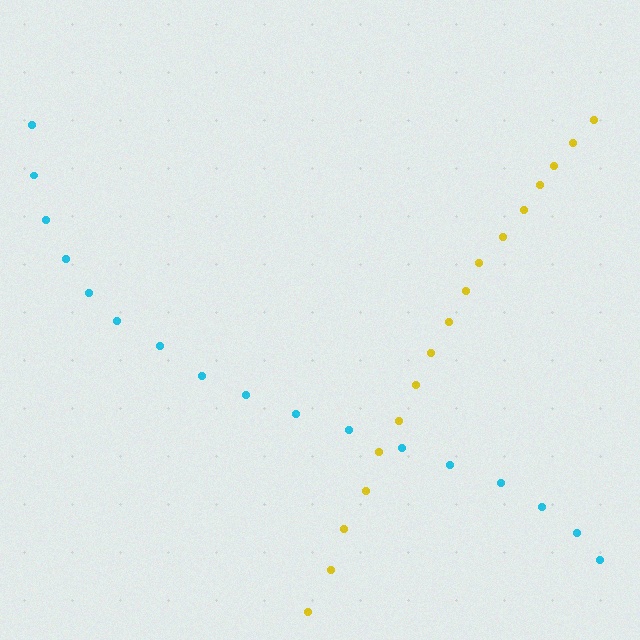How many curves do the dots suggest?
There are 2 distinct paths.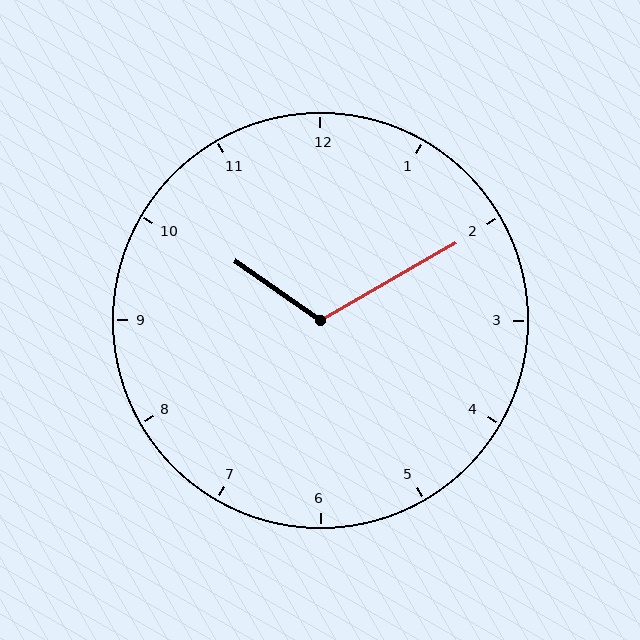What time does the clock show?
10:10.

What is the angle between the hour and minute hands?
Approximately 115 degrees.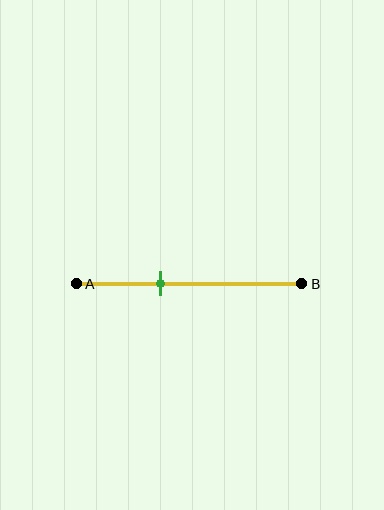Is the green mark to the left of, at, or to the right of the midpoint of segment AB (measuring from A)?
The green mark is to the left of the midpoint of segment AB.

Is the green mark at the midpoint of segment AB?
No, the mark is at about 40% from A, not at the 50% midpoint.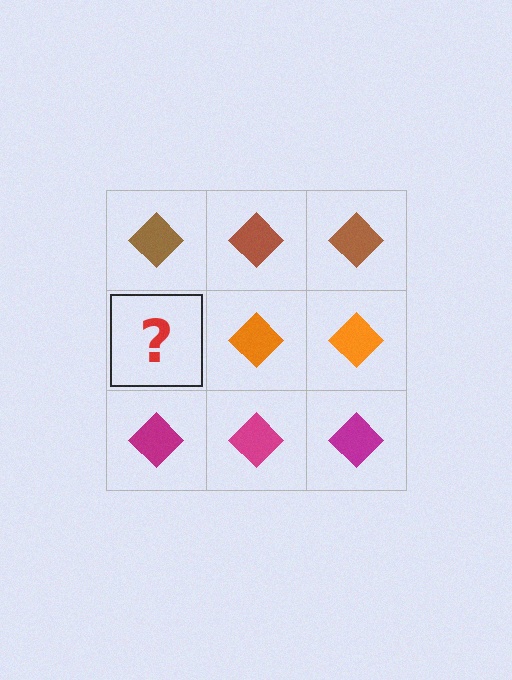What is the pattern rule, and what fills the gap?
The rule is that each row has a consistent color. The gap should be filled with an orange diamond.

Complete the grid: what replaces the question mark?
The question mark should be replaced with an orange diamond.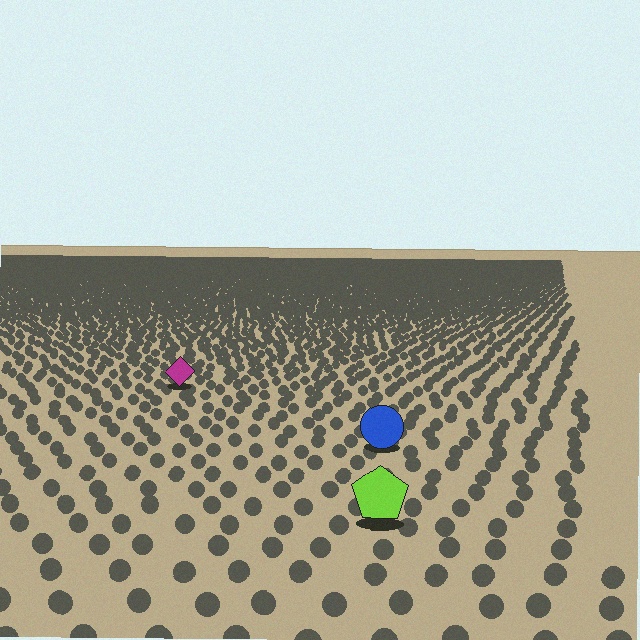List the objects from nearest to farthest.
From nearest to farthest: the lime pentagon, the blue circle, the magenta diamond.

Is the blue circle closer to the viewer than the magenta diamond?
Yes. The blue circle is closer — you can tell from the texture gradient: the ground texture is coarser near it.